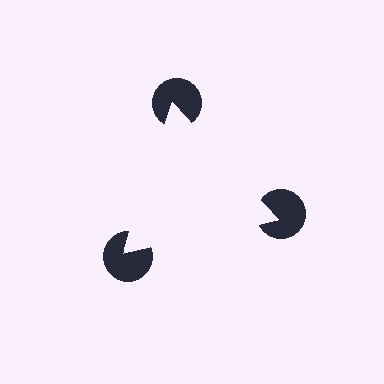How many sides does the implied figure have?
3 sides.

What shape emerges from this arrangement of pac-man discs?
An illusory triangle — its edges are inferred from the aligned wedge cuts in the pac-man discs, not physically drawn.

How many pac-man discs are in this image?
There are 3 — one at each vertex of the illusory triangle.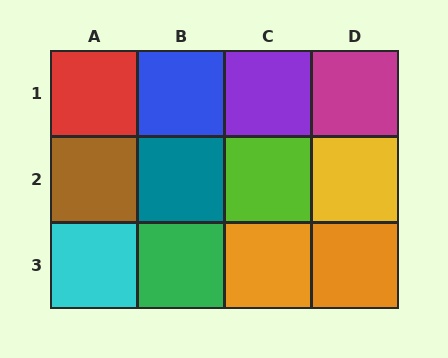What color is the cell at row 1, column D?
Magenta.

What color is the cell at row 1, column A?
Red.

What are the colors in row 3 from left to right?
Cyan, green, orange, orange.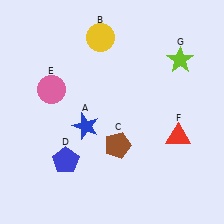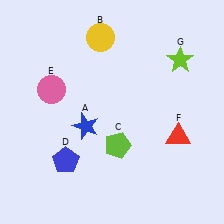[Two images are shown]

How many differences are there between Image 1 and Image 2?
There is 1 difference between the two images.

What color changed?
The pentagon (C) changed from brown in Image 1 to lime in Image 2.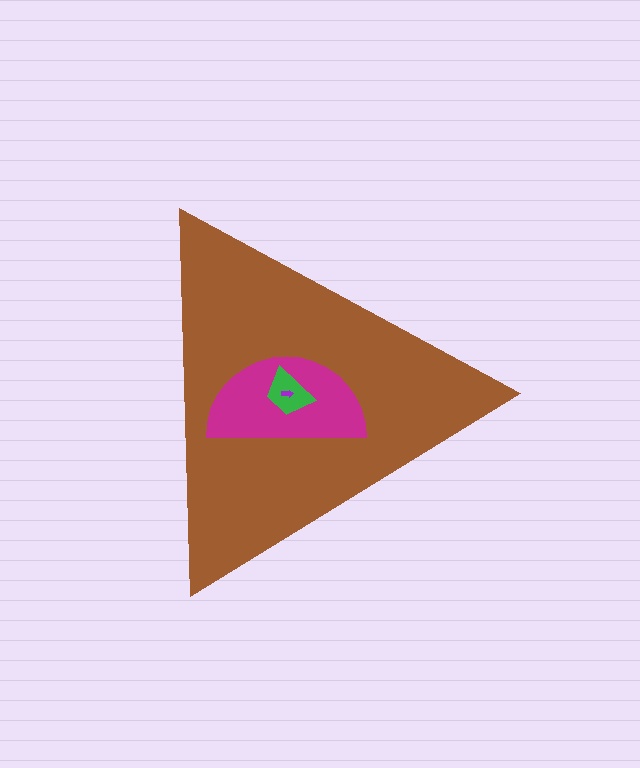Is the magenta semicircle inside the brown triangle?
Yes.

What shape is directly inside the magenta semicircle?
The green trapezoid.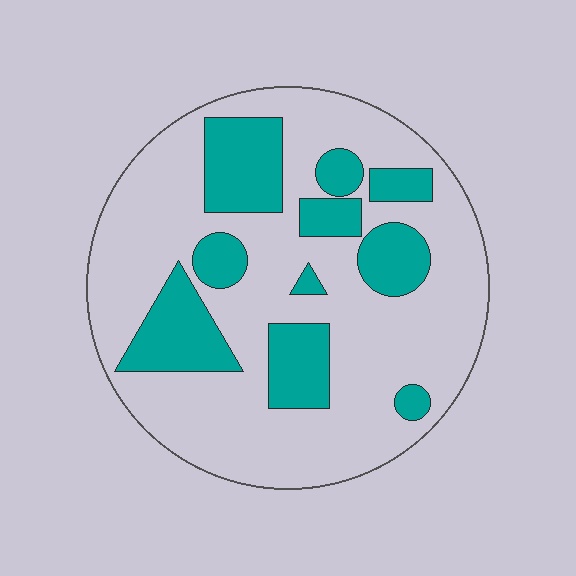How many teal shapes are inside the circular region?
10.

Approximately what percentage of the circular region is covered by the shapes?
Approximately 30%.